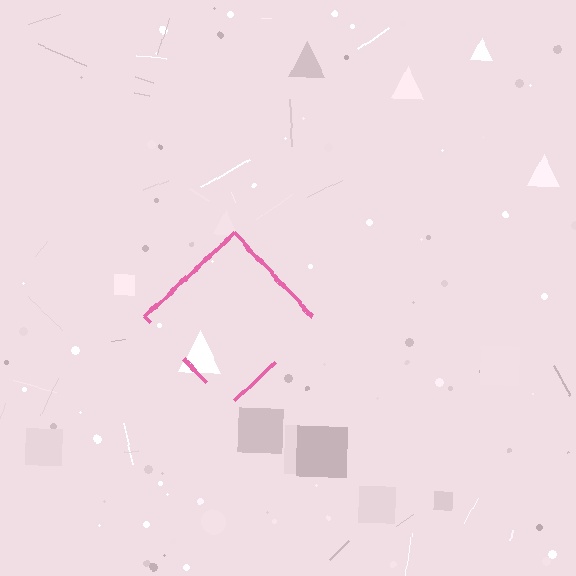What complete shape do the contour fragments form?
The contour fragments form a diamond.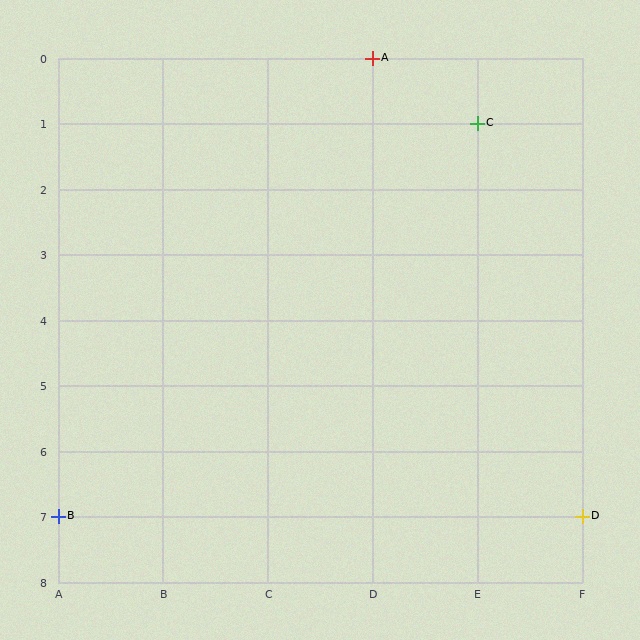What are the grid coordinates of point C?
Point C is at grid coordinates (E, 1).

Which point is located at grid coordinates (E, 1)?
Point C is at (E, 1).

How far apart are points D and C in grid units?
Points D and C are 1 column and 6 rows apart (about 6.1 grid units diagonally).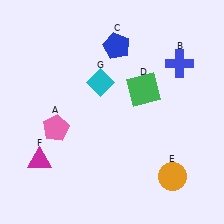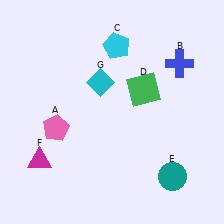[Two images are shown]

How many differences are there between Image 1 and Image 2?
There are 2 differences between the two images.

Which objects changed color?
C changed from blue to cyan. E changed from orange to teal.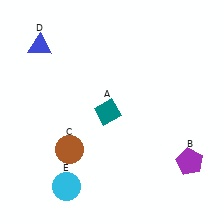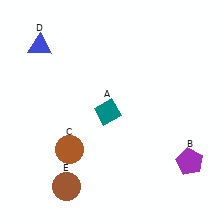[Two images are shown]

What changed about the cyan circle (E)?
In Image 1, E is cyan. In Image 2, it changed to brown.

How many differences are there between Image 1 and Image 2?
There is 1 difference between the two images.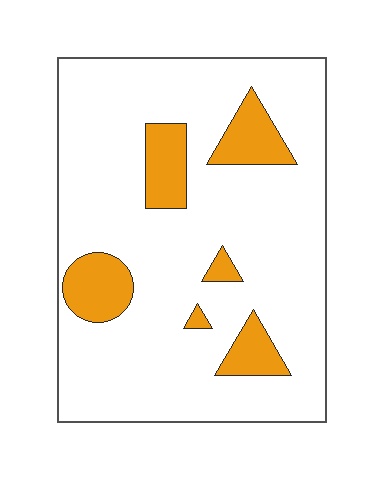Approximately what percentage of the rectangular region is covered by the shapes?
Approximately 15%.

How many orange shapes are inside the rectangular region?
6.